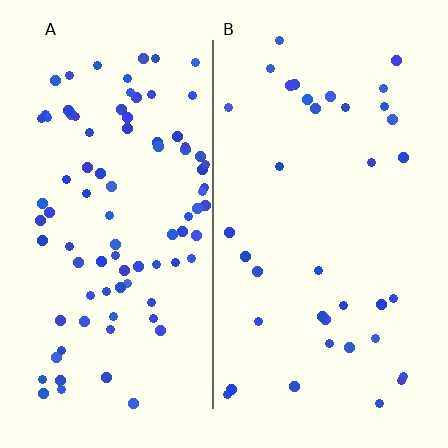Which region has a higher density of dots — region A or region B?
A (the left).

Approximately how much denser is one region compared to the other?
Approximately 2.5× — region A over region B.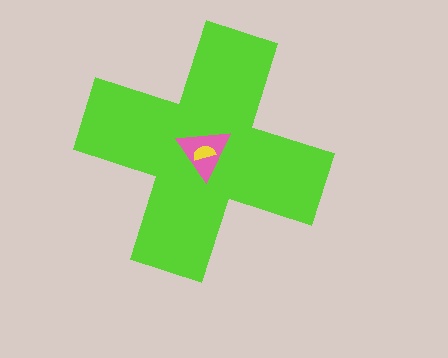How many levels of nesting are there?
3.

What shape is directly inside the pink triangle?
The yellow semicircle.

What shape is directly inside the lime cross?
The pink triangle.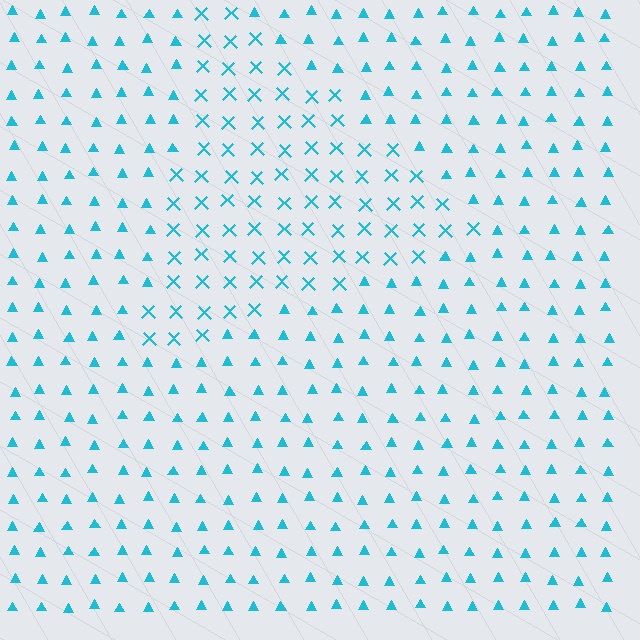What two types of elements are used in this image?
The image uses X marks inside the triangle region and triangles outside it.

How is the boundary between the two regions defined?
The boundary is defined by a change in element shape: X marks inside vs. triangles outside. All elements share the same color and spacing.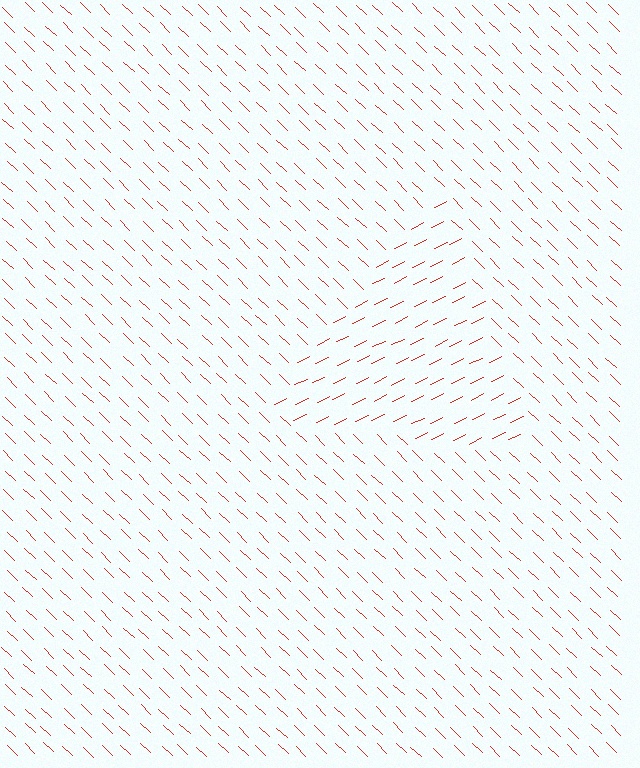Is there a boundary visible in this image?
Yes, there is a texture boundary formed by a change in line orientation.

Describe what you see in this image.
The image is filled with small red line segments. A triangle region in the image has lines oriented differently from the surrounding lines, creating a visible texture boundary.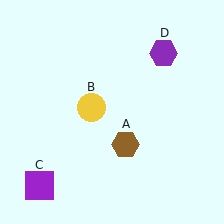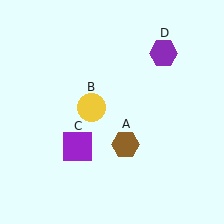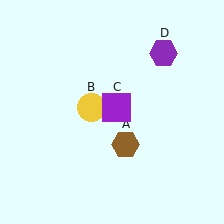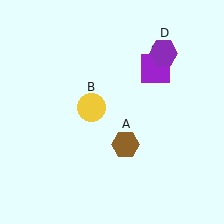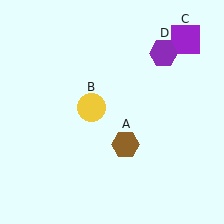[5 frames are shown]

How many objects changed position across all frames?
1 object changed position: purple square (object C).